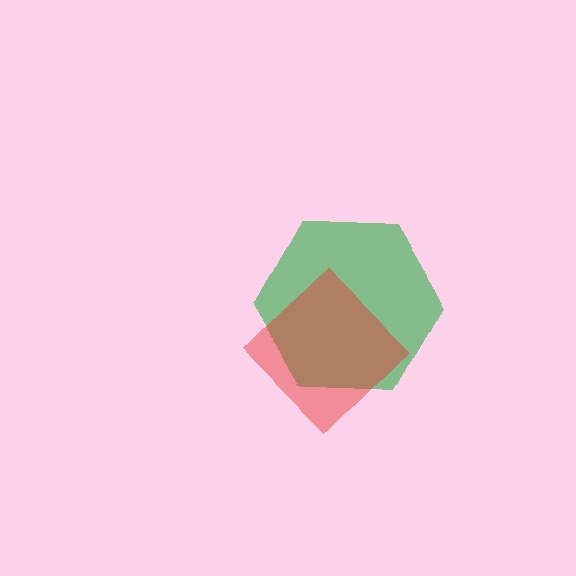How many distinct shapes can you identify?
There are 2 distinct shapes: a green hexagon, a red diamond.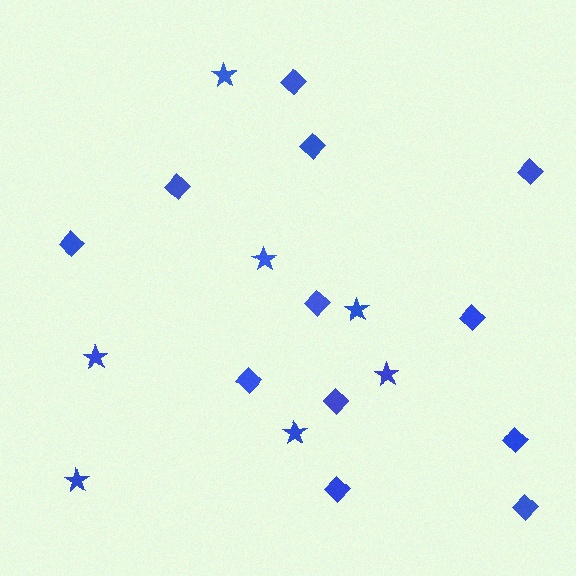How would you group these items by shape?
There are 2 groups: one group of diamonds (12) and one group of stars (7).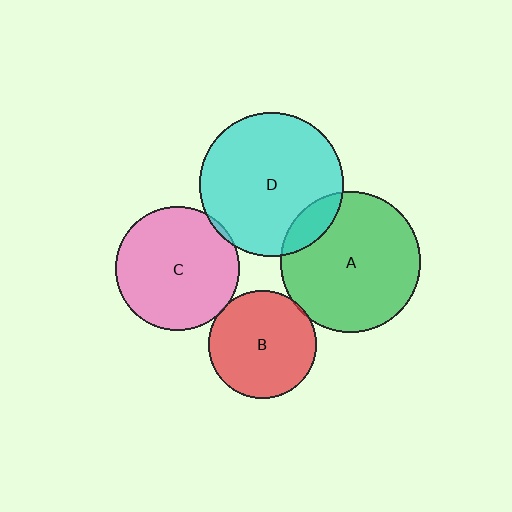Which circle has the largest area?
Circle D (cyan).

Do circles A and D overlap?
Yes.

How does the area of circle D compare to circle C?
Approximately 1.4 times.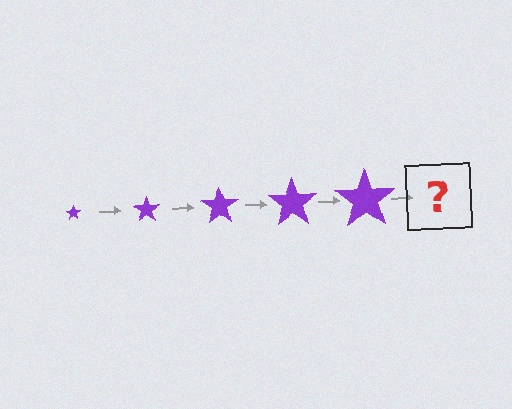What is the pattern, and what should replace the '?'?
The pattern is that the star gets progressively larger each step. The '?' should be a purple star, larger than the previous one.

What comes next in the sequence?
The next element should be a purple star, larger than the previous one.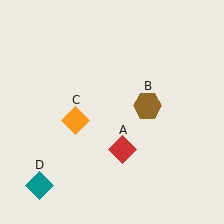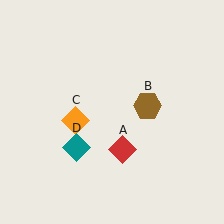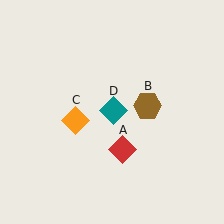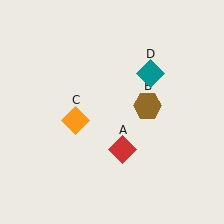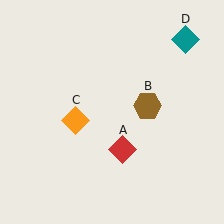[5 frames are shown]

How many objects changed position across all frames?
1 object changed position: teal diamond (object D).